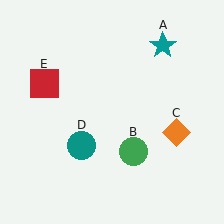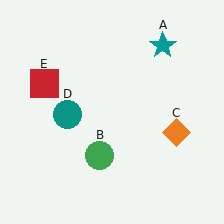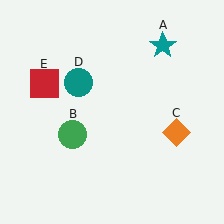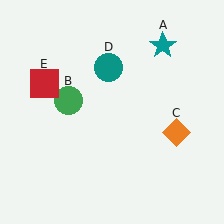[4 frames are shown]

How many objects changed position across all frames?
2 objects changed position: green circle (object B), teal circle (object D).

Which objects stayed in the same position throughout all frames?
Teal star (object A) and orange diamond (object C) and red square (object E) remained stationary.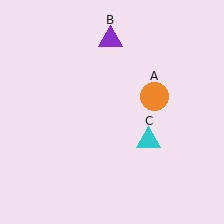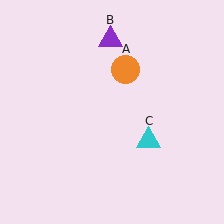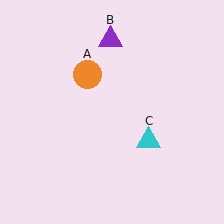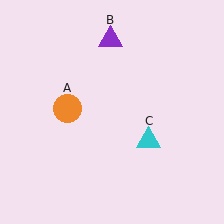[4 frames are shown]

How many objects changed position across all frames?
1 object changed position: orange circle (object A).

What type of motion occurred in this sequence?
The orange circle (object A) rotated counterclockwise around the center of the scene.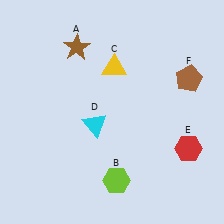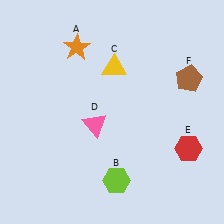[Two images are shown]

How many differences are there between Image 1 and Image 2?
There are 2 differences between the two images.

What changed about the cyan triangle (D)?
In Image 1, D is cyan. In Image 2, it changed to pink.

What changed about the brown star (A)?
In Image 1, A is brown. In Image 2, it changed to orange.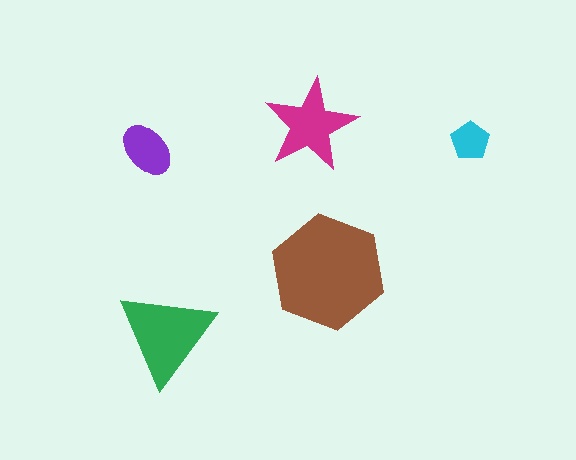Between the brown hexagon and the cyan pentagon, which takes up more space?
The brown hexagon.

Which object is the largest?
The brown hexagon.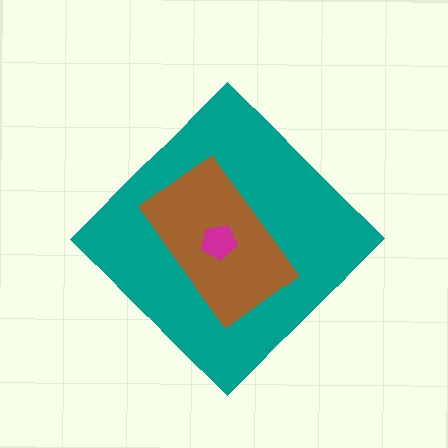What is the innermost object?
The magenta pentagon.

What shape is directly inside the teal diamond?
The brown rectangle.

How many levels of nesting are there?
3.